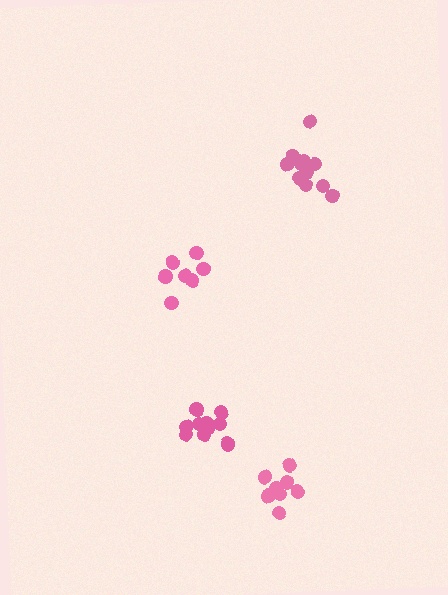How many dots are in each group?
Group 1: 7 dots, Group 2: 11 dots, Group 3: 8 dots, Group 4: 11 dots (37 total).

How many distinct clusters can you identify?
There are 4 distinct clusters.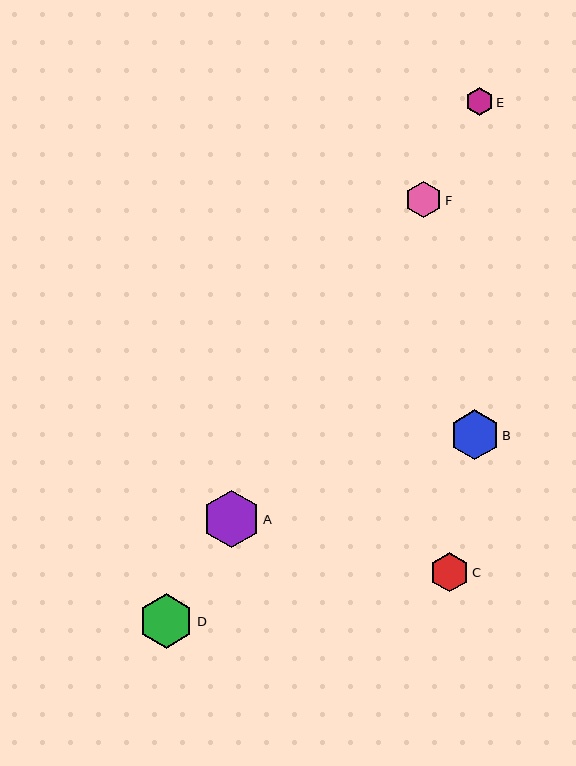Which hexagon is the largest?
Hexagon A is the largest with a size of approximately 57 pixels.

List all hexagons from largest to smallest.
From largest to smallest: A, D, B, C, F, E.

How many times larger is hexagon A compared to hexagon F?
Hexagon A is approximately 1.6 times the size of hexagon F.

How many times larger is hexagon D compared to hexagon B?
Hexagon D is approximately 1.1 times the size of hexagon B.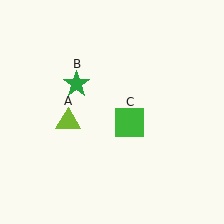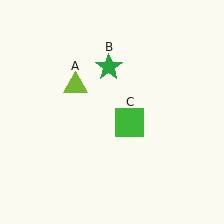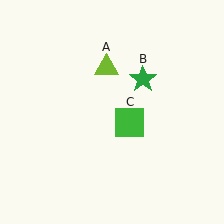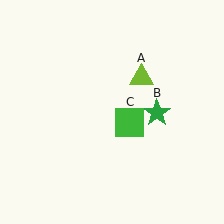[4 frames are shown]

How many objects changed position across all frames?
2 objects changed position: lime triangle (object A), green star (object B).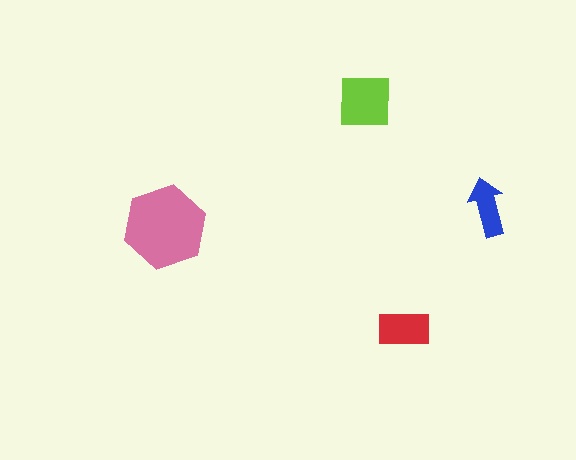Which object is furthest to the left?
The pink hexagon is leftmost.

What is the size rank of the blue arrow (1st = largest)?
4th.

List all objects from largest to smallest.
The pink hexagon, the lime square, the red rectangle, the blue arrow.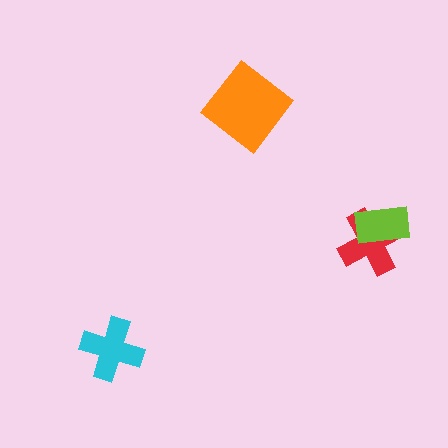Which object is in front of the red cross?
The lime rectangle is in front of the red cross.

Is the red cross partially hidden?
Yes, it is partially covered by another shape.